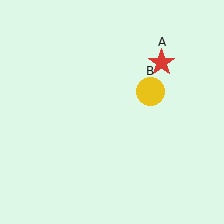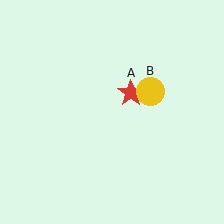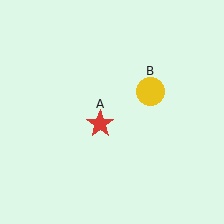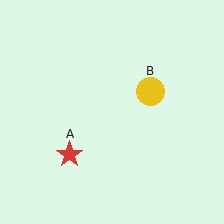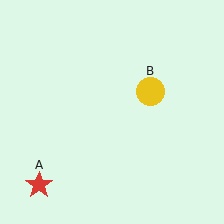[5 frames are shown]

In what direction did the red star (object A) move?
The red star (object A) moved down and to the left.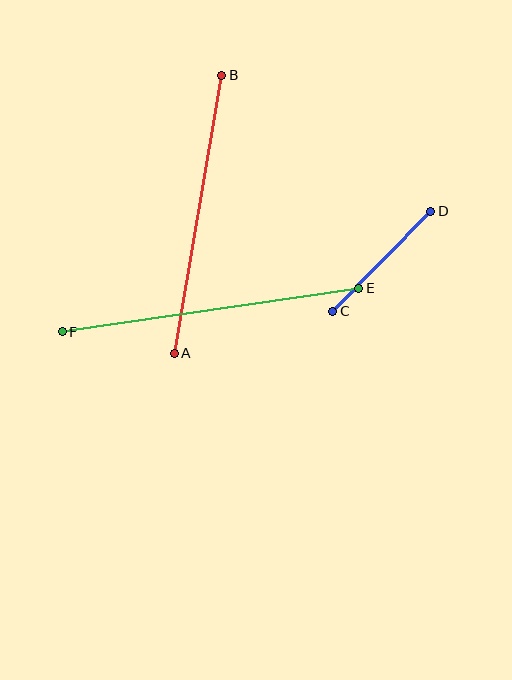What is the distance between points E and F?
The distance is approximately 299 pixels.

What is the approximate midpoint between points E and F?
The midpoint is at approximately (211, 310) pixels.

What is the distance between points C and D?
The distance is approximately 140 pixels.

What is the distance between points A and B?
The distance is approximately 282 pixels.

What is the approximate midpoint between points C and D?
The midpoint is at approximately (382, 261) pixels.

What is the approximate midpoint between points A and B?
The midpoint is at approximately (198, 214) pixels.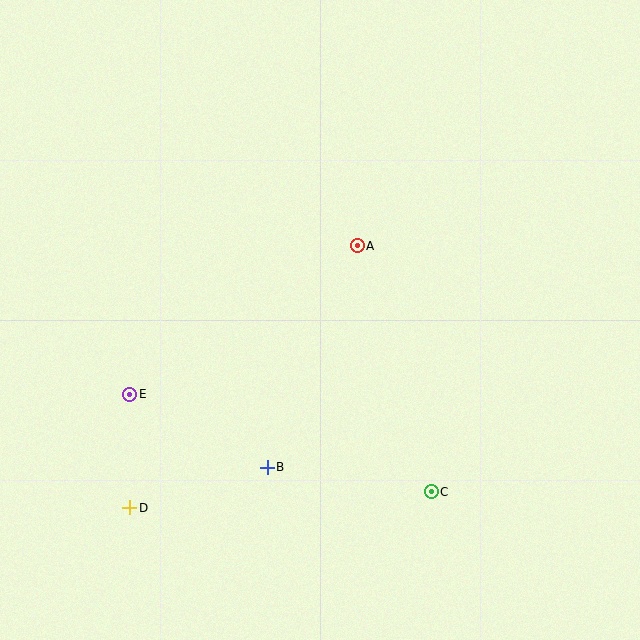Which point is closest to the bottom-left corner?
Point D is closest to the bottom-left corner.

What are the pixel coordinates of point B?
Point B is at (267, 467).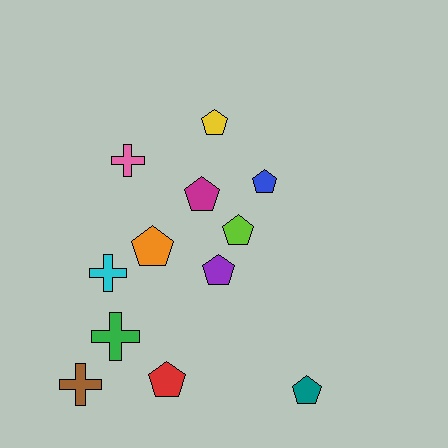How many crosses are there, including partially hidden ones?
There are 4 crosses.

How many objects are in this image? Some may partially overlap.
There are 12 objects.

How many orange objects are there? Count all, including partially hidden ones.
There is 1 orange object.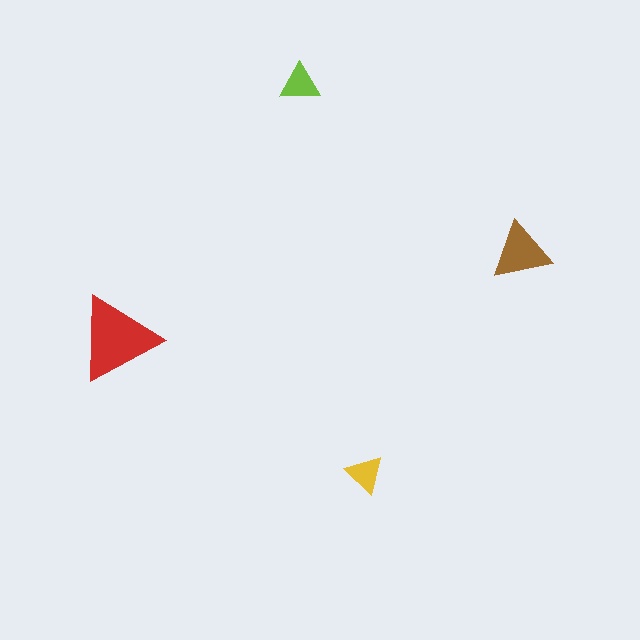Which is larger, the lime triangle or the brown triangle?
The brown one.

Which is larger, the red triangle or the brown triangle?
The red one.